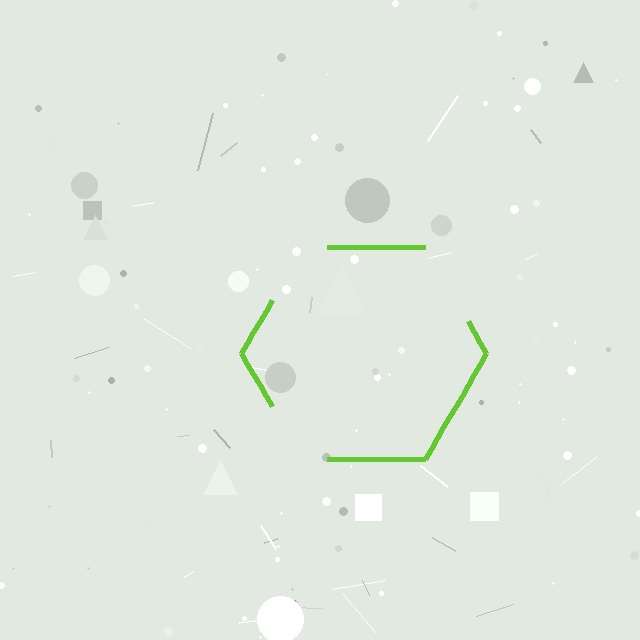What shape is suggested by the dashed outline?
The dashed outline suggests a hexagon.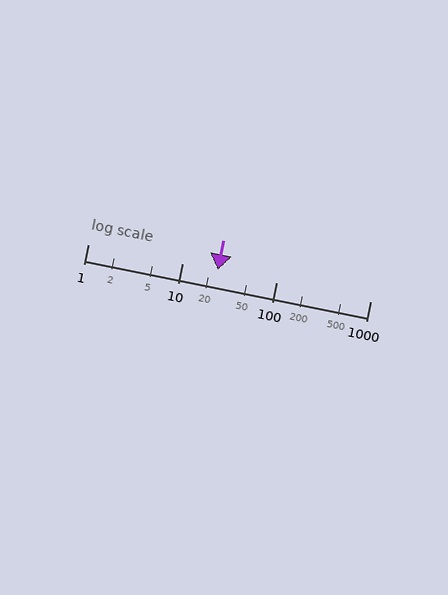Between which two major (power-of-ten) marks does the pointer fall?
The pointer is between 10 and 100.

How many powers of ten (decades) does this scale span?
The scale spans 3 decades, from 1 to 1000.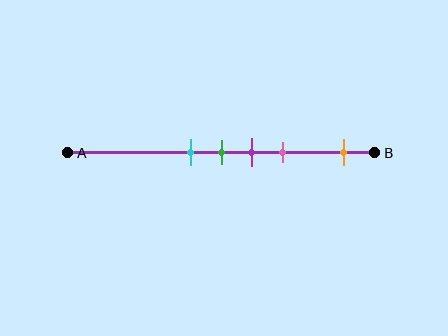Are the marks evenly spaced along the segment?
No, the marks are not evenly spaced.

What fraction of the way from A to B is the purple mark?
The purple mark is approximately 60% (0.6) of the way from A to B.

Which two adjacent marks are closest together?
The cyan and green marks are the closest adjacent pair.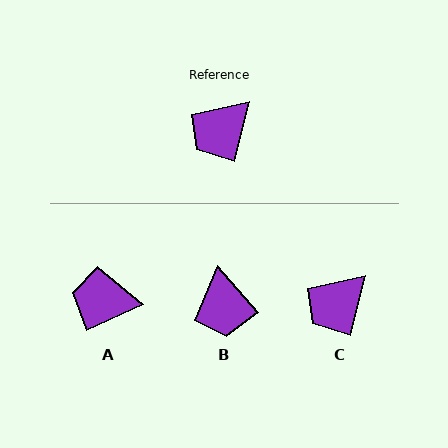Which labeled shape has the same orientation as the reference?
C.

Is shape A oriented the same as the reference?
No, it is off by about 52 degrees.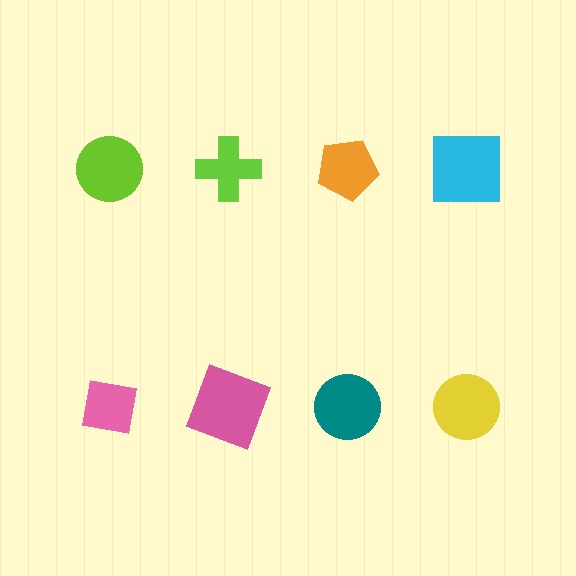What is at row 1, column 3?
An orange pentagon.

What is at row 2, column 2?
A pink square.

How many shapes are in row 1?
4 shapes.